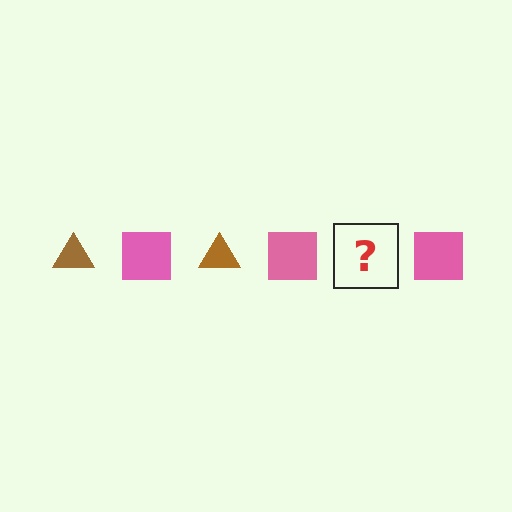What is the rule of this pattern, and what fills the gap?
The rule is that the pattern alternates between brown triangle and pink square. The gap should be filled with a brown triangle.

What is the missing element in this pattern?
The missing element is a brown triangle.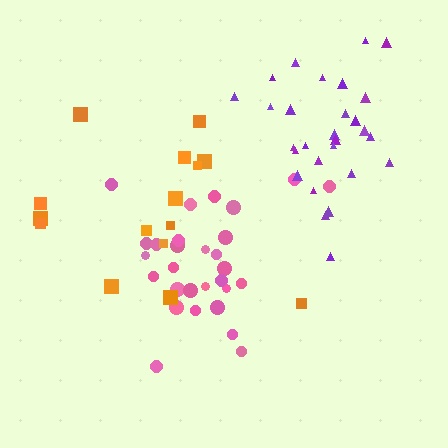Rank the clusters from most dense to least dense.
pink, purple, orange.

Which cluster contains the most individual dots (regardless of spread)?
Pink (29).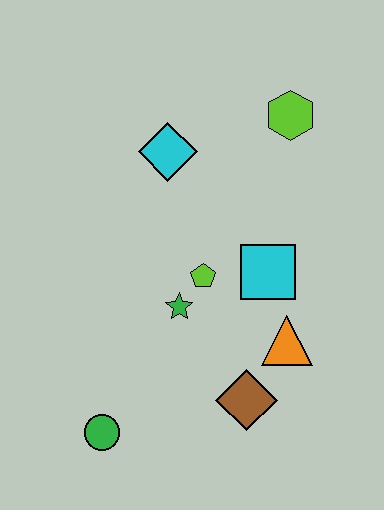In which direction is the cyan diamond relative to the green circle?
The cyan diamond is above the green circle.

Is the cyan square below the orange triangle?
No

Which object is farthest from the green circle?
The lime hexagon is farthest from the green circle.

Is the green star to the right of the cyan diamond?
Yes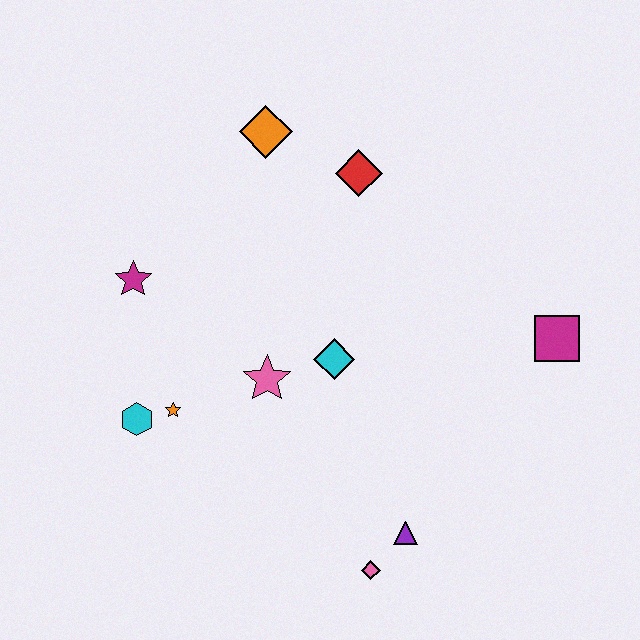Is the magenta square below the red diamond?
Yes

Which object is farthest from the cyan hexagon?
The magenta square is farthest from the cyan hexagon.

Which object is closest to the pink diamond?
The purple triangle is closest to the pink diamond.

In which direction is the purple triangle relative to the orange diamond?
The purple triangle is below the orange diamond.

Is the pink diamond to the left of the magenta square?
Yes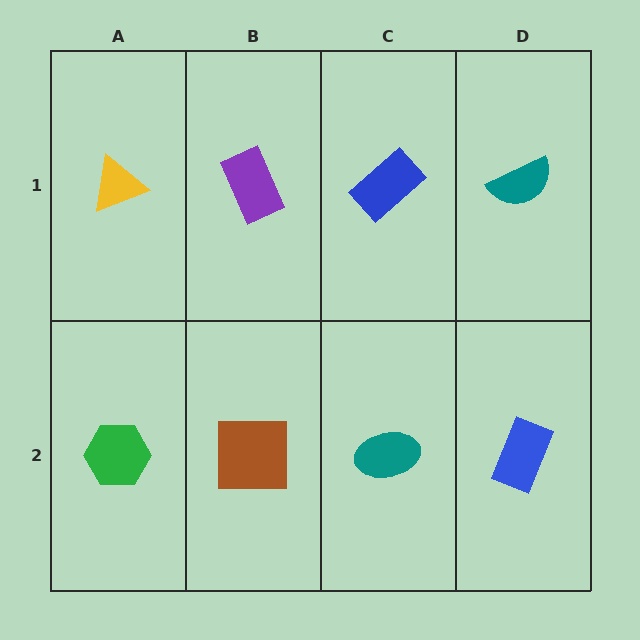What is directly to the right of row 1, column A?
A purple rectangle.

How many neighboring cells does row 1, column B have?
3.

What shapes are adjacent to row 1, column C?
A teal ellipse (row 2, column C), a purple rectangle (row 1, column B), a teal semicircle (row 1, column D).